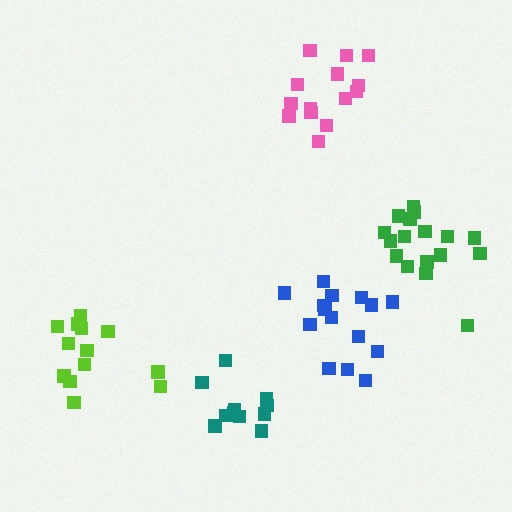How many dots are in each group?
Group 1: 11 dots, Group 2: 15 dots, Group 3: 14 dots, Group 4: 17 dots, Group 5: 13 dots (70 total).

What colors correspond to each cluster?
The clusters are colored: teal, blue, pink, green, lime.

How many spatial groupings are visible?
There are 5 spatial groupings.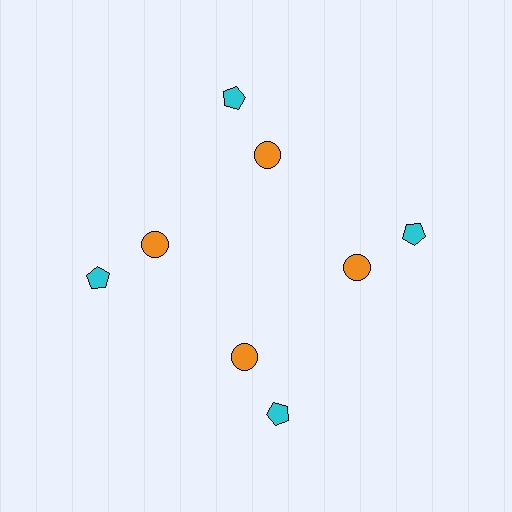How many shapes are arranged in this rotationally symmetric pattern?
There are 8 shapes, arranged in 4 groups of 2.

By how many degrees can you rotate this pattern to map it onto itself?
The pattern maps onto itself every 90 degrees of rotation.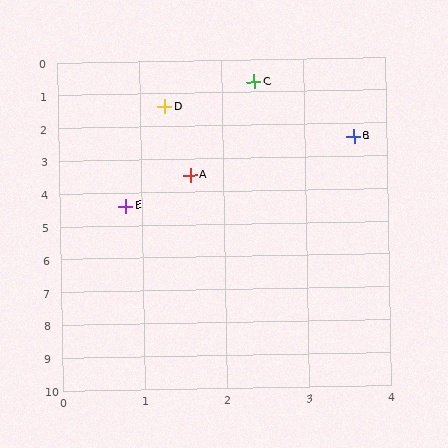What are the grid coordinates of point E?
Point E is at approximately (0.8, 4.4).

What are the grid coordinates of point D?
Point D is at approximately (1.3, 1.4).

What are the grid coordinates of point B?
Point B is at approximately (3.6, 2.4).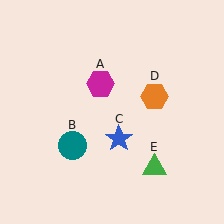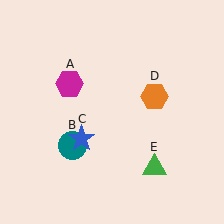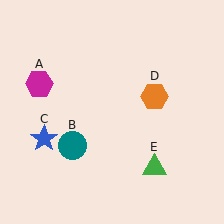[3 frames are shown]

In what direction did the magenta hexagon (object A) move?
The magenta hexagon (object A) moved left.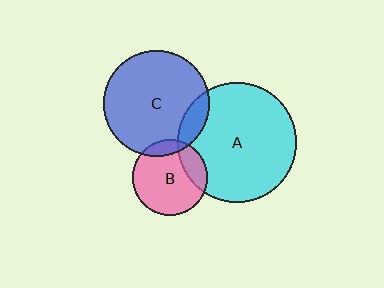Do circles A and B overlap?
Yes.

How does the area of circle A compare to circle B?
Approximately 2.5 times.